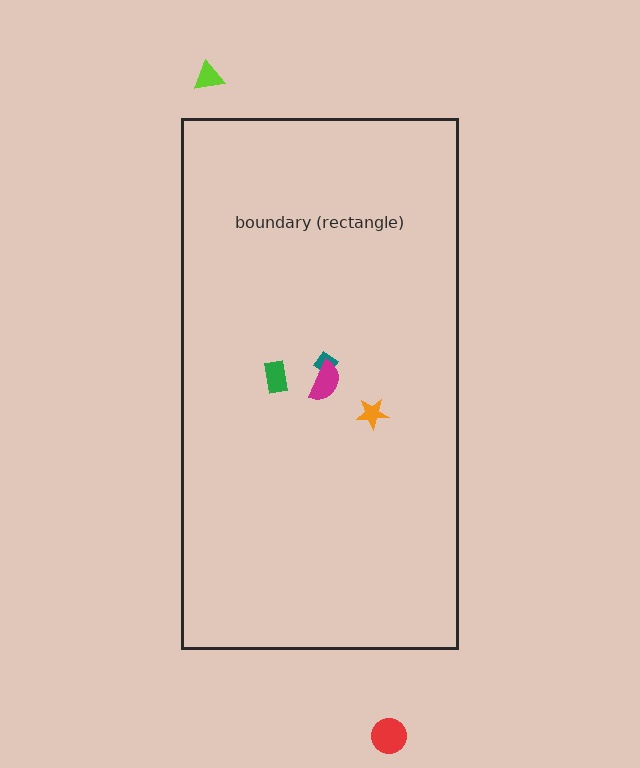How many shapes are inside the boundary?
4 inside, 2 outside.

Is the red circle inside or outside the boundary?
Outside.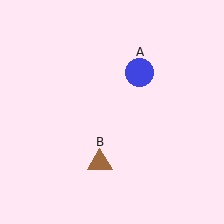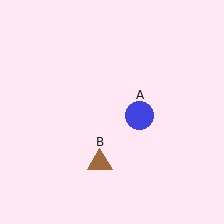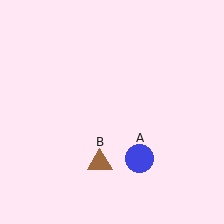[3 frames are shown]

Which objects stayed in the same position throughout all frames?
Brown triangle (object B) remained stationary.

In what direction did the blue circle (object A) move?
The blue circle (object A) moved down.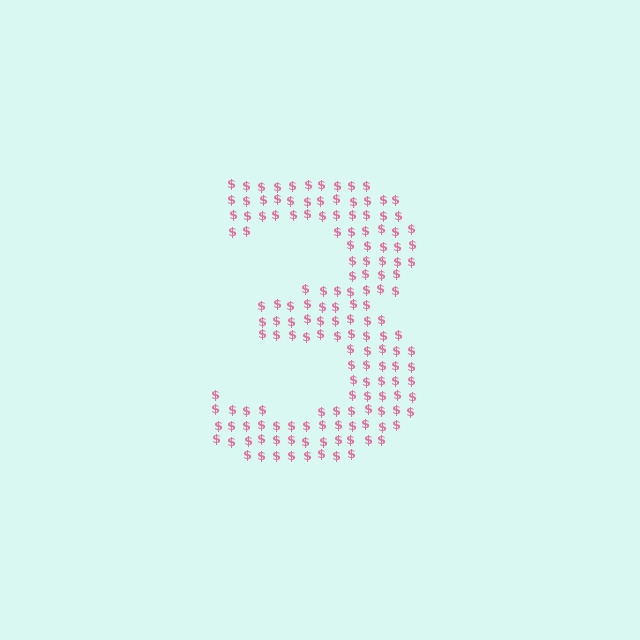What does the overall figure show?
The overall figure shows the digit 3.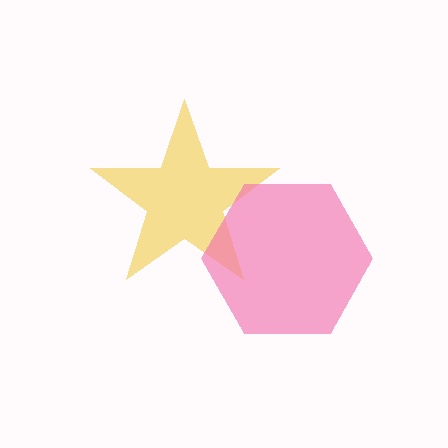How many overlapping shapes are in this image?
There are 2 overlapping shapes in the image.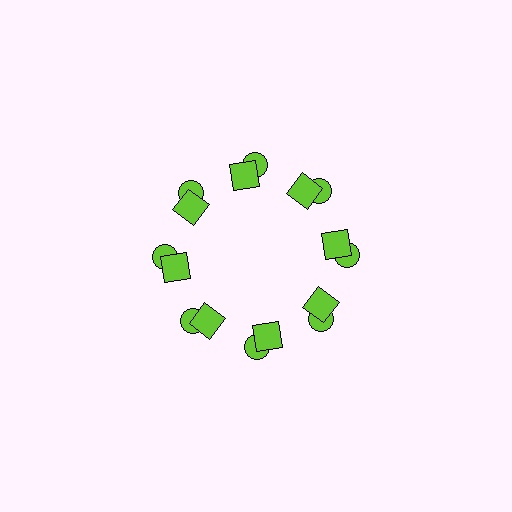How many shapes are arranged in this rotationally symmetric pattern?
There are 16 shapes, arranged in 8 groups of 2.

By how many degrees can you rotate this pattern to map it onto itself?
The pattern maps onto itself every 45 degrees of rotation.